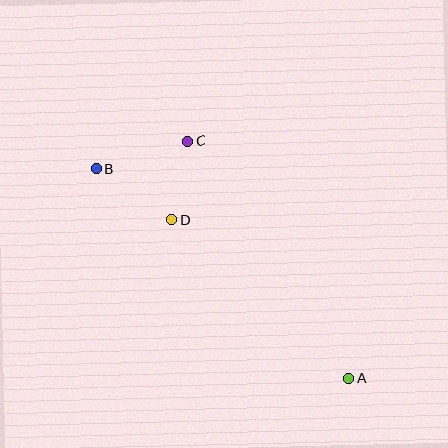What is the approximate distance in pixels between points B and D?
The distance between B and D is approximately 92 pixels.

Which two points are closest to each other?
Points C and D are closest to each other.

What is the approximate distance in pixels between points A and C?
The distance between A and C is approximately 286 pixels.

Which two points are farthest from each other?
Points A and B are farthest from each other.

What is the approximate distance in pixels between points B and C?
The distance between B and C is approximately 96 pixels.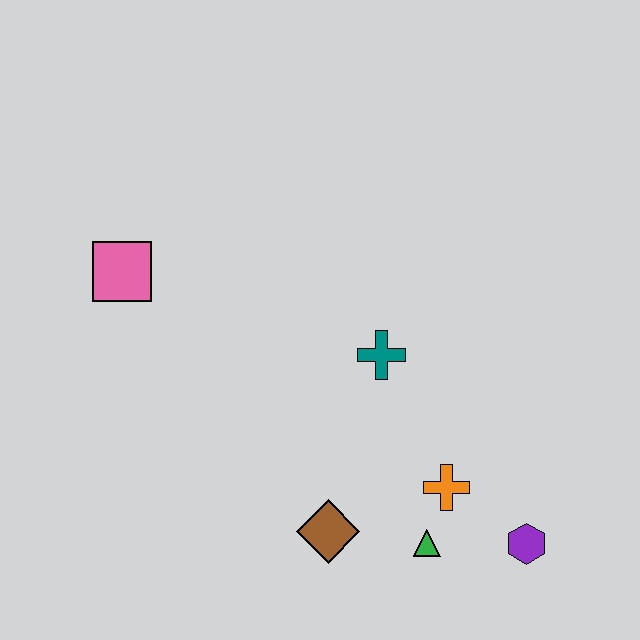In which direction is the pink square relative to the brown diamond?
The pink square is above the brown diamond.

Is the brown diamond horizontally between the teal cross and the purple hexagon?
No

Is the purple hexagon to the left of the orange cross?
No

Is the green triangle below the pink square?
Yes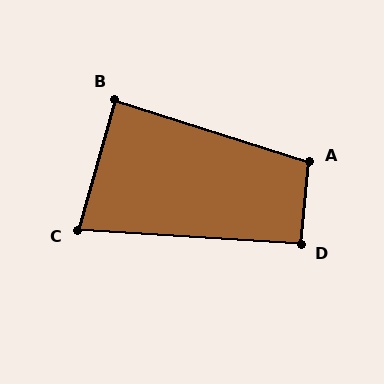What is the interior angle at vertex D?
Approximately 92 degrees (approximately right).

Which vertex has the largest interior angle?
A, at approximately 102 degrees.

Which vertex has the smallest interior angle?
C, at approximately 78 degrees.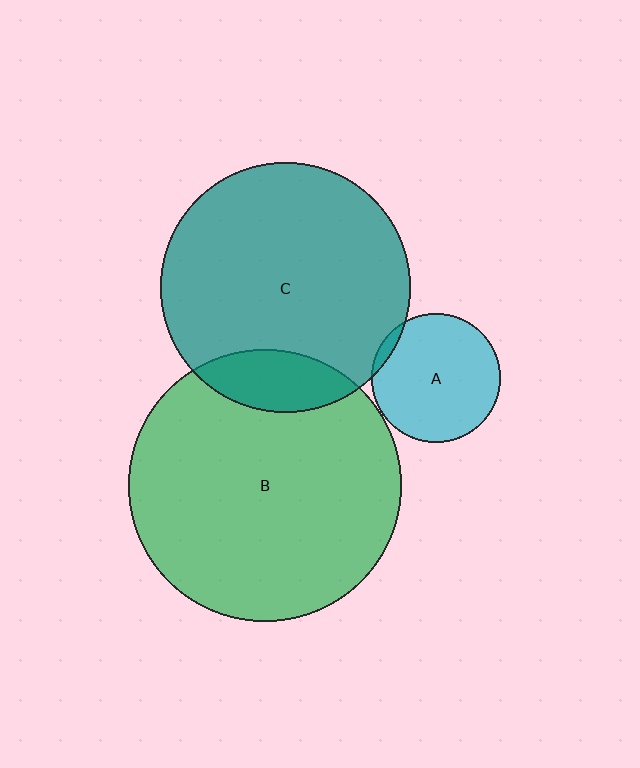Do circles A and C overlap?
Yes.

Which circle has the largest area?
Circle B (green).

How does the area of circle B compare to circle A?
Approximately 4.5 times.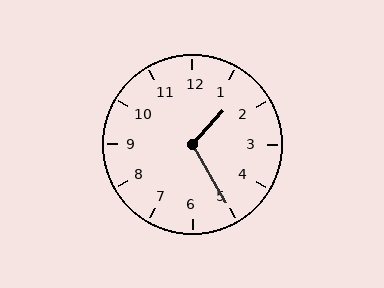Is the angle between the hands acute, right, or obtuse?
It is obtuse.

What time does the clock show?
1:25.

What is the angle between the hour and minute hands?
Approximately 108 degrees.